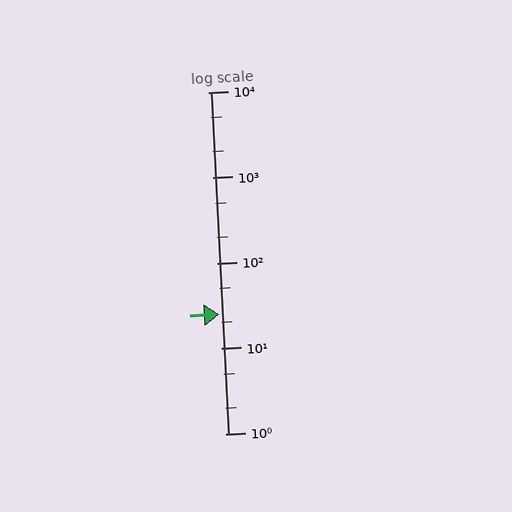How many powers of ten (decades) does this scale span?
The scale spans 4 decades, from 1 to 10000.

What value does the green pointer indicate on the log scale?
The pointer indicates approximately 25.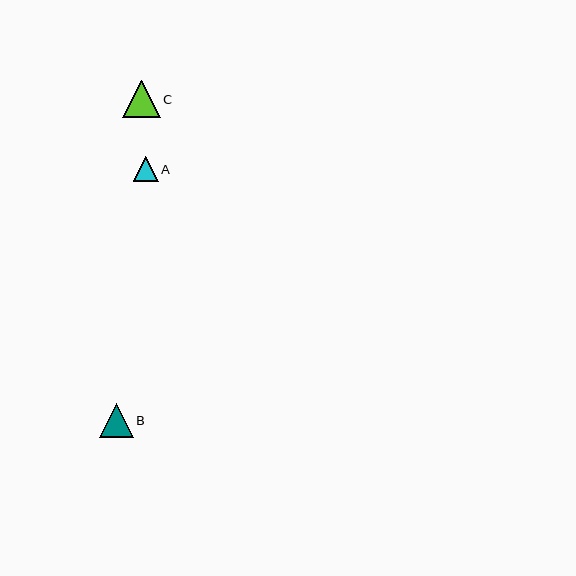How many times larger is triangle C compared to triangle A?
Triangle C is approximately 1.5 times the size of triangle A.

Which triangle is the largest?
Triangle C is the largest with a size of approximately 37 pixels.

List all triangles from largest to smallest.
From largest to smallest: C, B, A.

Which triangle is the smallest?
Triangle A is the smallest with a size of approximately 25 pixels.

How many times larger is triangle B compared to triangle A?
Triangle B is approximately 1.4 times the size of triangle A.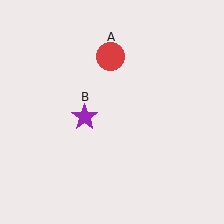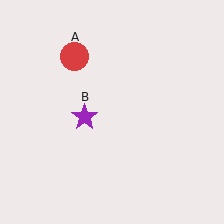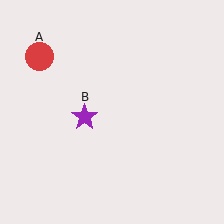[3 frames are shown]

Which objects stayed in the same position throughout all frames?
Purple star (object B) remained stationary.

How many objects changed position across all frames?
1 object changed position: red circle (object A).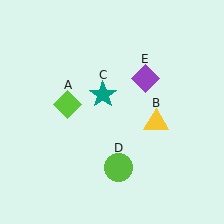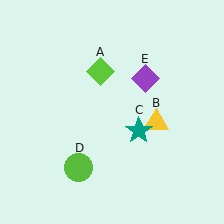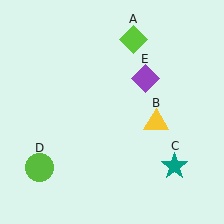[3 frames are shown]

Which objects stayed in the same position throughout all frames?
Yellow triangle (object B) and purple diamond (object E) remained stationary.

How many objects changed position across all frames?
3 objects changed position: lime diamond (object A), teal star (object C), lime circle (object D).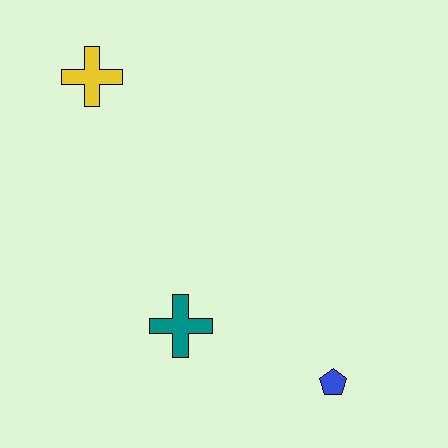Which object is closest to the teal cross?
The blue pentagon is closest to the teal cross.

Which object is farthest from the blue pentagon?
The yellow cross is farthest from the blue pentagon.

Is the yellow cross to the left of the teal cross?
Yes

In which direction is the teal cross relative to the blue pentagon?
The teal cross is to the left of the blue pentagon.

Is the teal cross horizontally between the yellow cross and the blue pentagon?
Yes